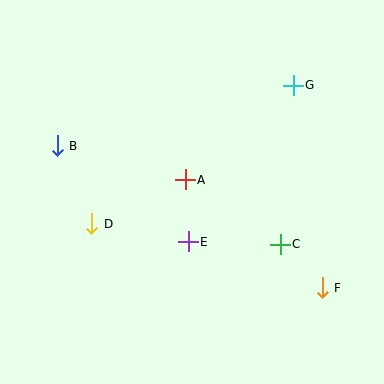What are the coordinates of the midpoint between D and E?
The midpoint between D and E is at (140, 233).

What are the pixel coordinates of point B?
Point B is at (57, 146).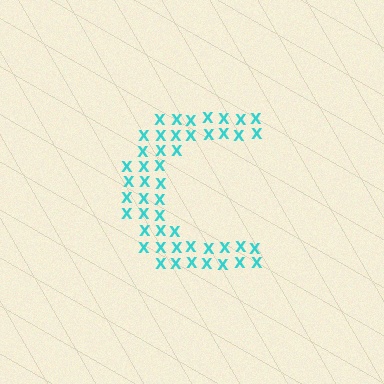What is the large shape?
The large shape is the letter C.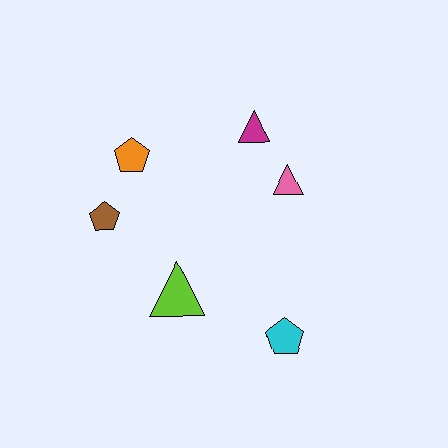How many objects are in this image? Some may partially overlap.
There are 6 objects.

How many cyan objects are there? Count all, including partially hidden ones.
There is 1 cyan object.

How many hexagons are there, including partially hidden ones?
There are no hexagons.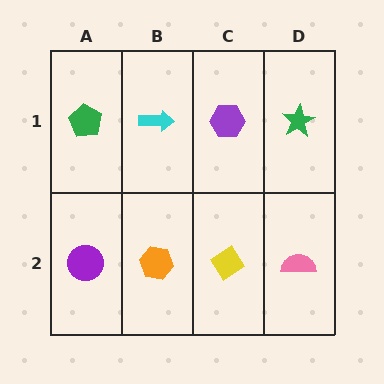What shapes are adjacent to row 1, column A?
A purple circle (row 2, column A), a cyan arrow (row 1, column B).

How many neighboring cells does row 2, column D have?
2.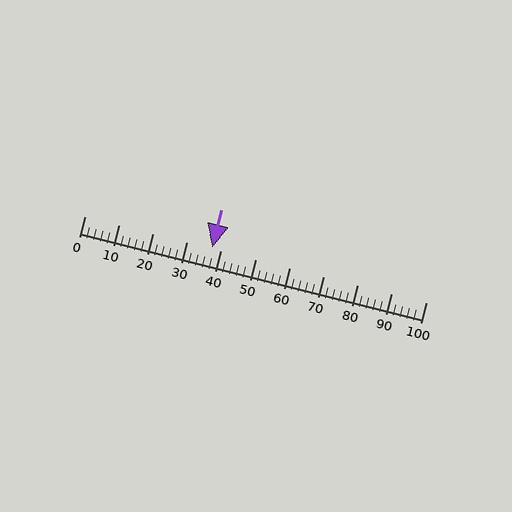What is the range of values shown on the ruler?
The ruler shows values from 0 to 100.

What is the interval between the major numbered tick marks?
The major tick marks are spaced 10 units apart.